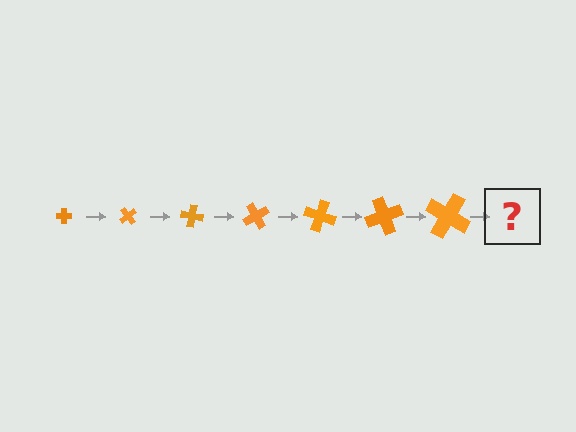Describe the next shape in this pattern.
It should be a cross, larger than the previous one and rotated 350 degrees from the start.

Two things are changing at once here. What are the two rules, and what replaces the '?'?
The two rules are that the cross grows larger each step and it rotates 50 degrees each step. The '?' should be a cross, larger than the previous one and rotated 350 degrees from the start.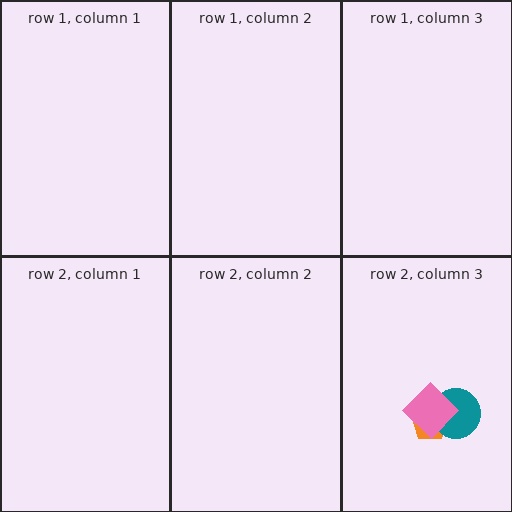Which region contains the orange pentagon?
The row 2, column 3 region.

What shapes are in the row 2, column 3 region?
The orange pentagon, the teal circle, the pink diamond.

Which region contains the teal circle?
The row 2, column 3 region.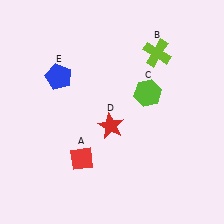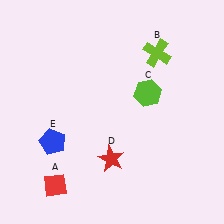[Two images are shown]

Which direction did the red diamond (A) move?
The red diamond (A) moved down.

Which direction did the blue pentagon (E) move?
The blue pentagon (E) moved down.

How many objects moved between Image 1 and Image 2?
3 objects moved between the two images.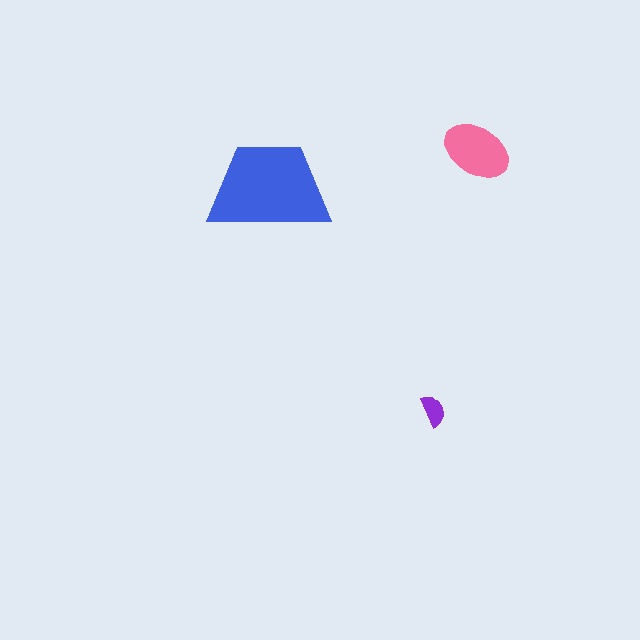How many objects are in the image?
There are 3 objects in the image.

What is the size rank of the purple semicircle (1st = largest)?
3rd.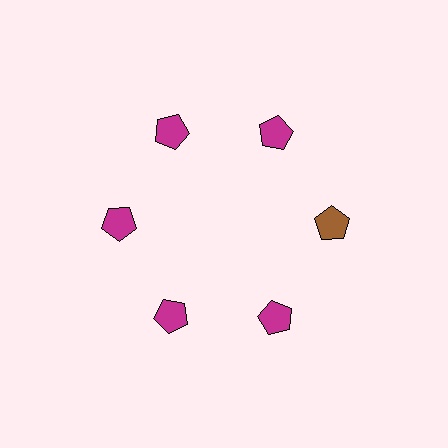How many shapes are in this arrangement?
There are 6 shapes arranged in a ring pattern.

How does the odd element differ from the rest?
It has a different color: brown instead of magenta.